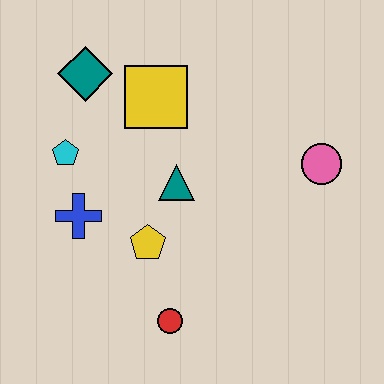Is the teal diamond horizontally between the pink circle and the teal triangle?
No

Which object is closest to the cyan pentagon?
The blue cross is closest to the cyan pentagon.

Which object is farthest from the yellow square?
The red circle is farthest from the yellow square.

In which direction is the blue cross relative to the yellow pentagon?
The blue cross is to the left of the yellow pentagon.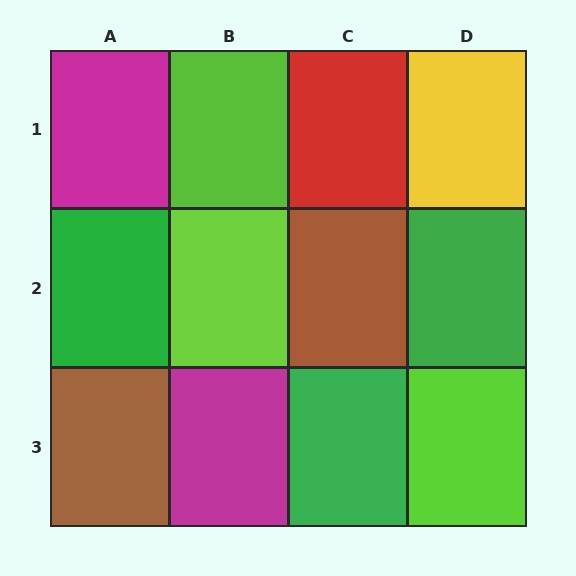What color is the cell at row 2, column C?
Brown.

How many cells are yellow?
1 cell is yellow.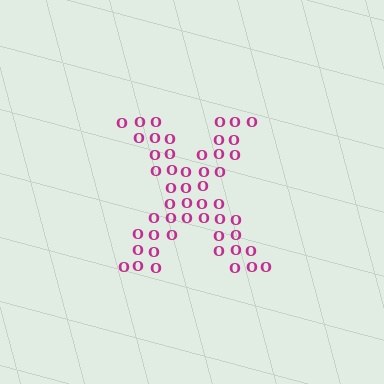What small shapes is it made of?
It is made of small letter O's.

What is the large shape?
The large shape is the letter X.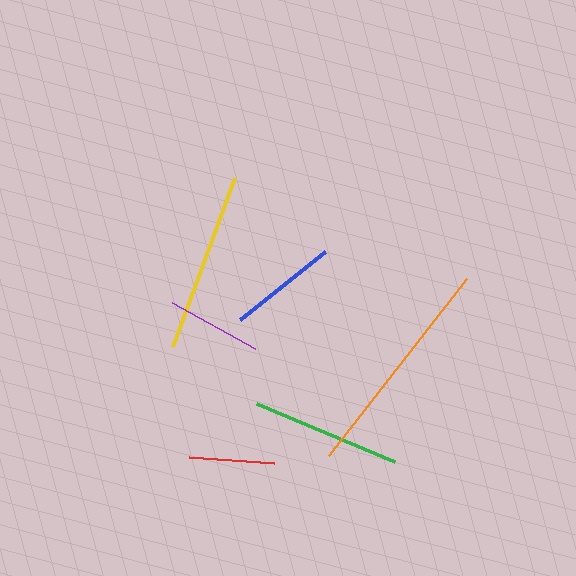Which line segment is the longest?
The orange line is the longest at approximately 225 pixels.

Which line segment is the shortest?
The red line is the shortest at approximately 85 pixels.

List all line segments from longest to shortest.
From longest to shortest: orange, yellow, green, blue, purple, red.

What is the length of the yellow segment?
The yellow segment is approximately 180 pixels long.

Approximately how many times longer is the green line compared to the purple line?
The green line is approximately 1.6 times the length of the purple line.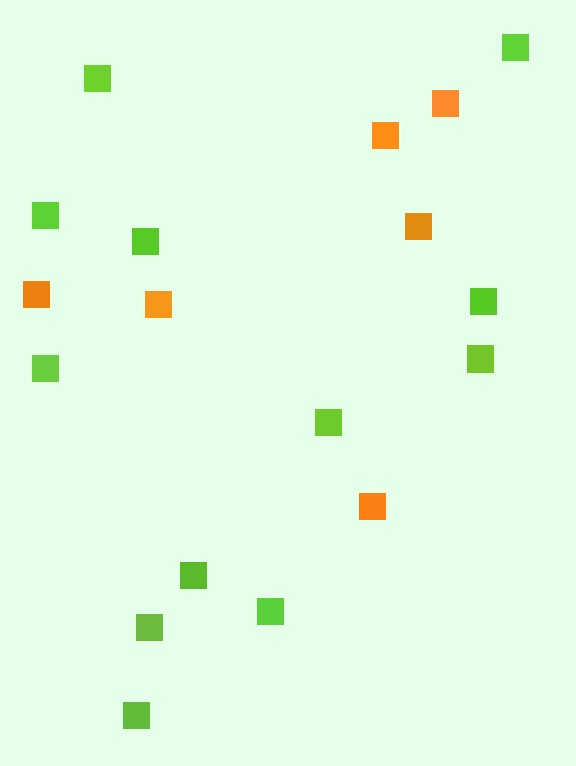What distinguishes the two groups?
There are 2 groups: one group of lime squares (12) and one group of orange squares (6).